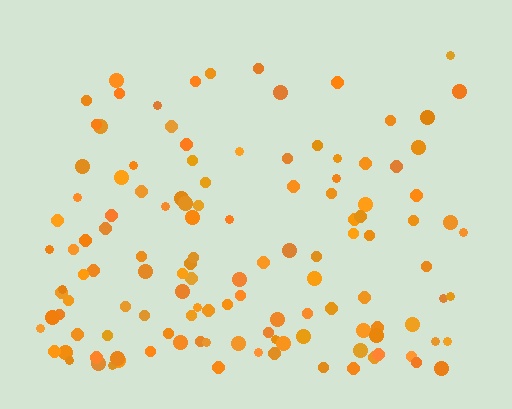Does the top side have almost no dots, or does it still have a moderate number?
Still a moderate number, just noticeably fewer than the bottom.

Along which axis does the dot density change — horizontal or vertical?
Vertical.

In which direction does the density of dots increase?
From top to bottom, with the bottom side densest.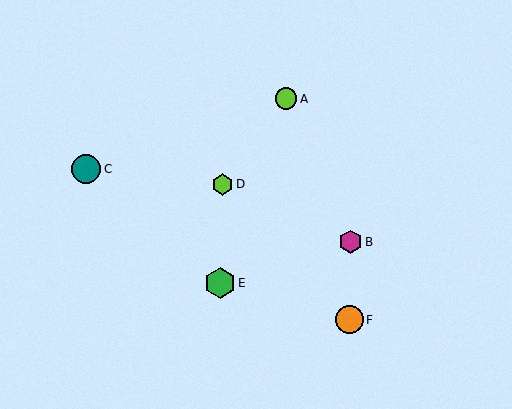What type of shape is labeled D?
Shape D is a lime hexagon.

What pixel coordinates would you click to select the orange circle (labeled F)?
Click at (350, 320) to select the orange circle F.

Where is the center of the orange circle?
The center of the orange circle is at (350, 320).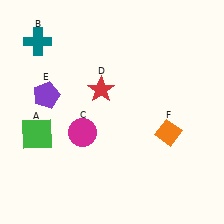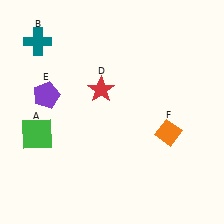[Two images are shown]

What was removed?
The magenta circle (C) was removed in Image 2.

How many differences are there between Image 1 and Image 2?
There is 1 difference between the two images.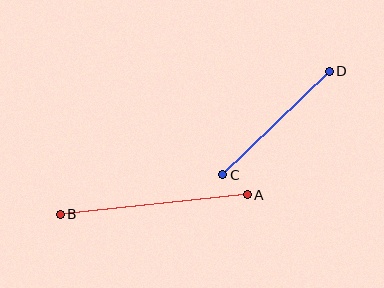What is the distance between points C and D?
The distance is approximately 148 pixels.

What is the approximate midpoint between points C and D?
The midpoint is at approximately (276, 123) pixels.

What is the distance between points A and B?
The distance is approximately 188 pixels.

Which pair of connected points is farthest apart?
Points A and B are farthest apart.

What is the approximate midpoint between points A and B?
The midpoint is at approximately (154, 204) pixels.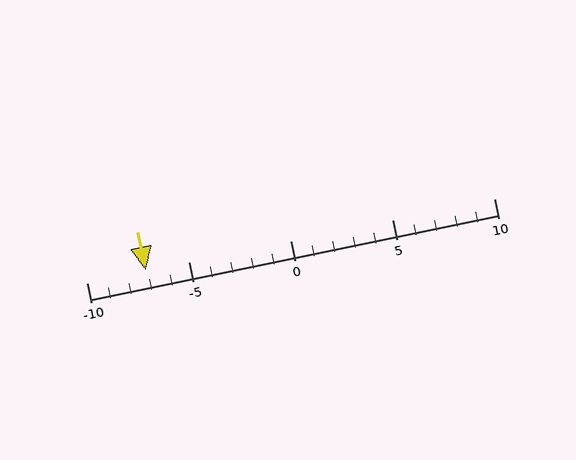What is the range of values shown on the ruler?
The ruler shows values from -10 to 10.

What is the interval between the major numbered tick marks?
The major tick marks are spaced 5 units apart.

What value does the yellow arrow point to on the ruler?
The yellow arrow points to approximately -7.